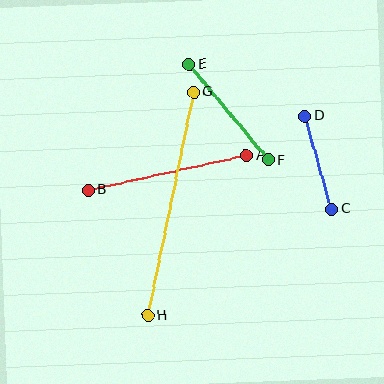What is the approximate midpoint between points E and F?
The midpoint is at approximately (229, 112) pixels.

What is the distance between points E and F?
The distance is approximately 124 pixels.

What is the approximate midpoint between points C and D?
The midpoint is at approximately (318, 163) pixels.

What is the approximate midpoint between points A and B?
The midpoint is at approximately (167, 173) pixels.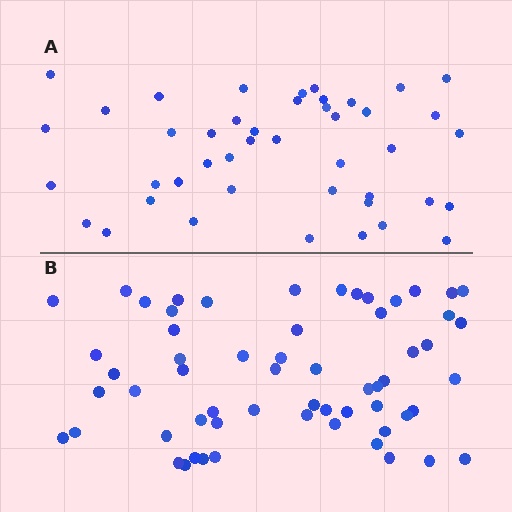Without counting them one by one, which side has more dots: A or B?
Region B (the bottom region) has more dots.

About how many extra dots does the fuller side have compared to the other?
Region B has approximately 15 more dots than region A.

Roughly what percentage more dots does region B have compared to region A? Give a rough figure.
About 35% more.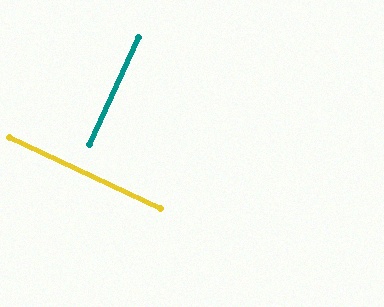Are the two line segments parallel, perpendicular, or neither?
Perpendicular — they meet at approximately 89°.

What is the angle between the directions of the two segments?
Approximately 89 degrees.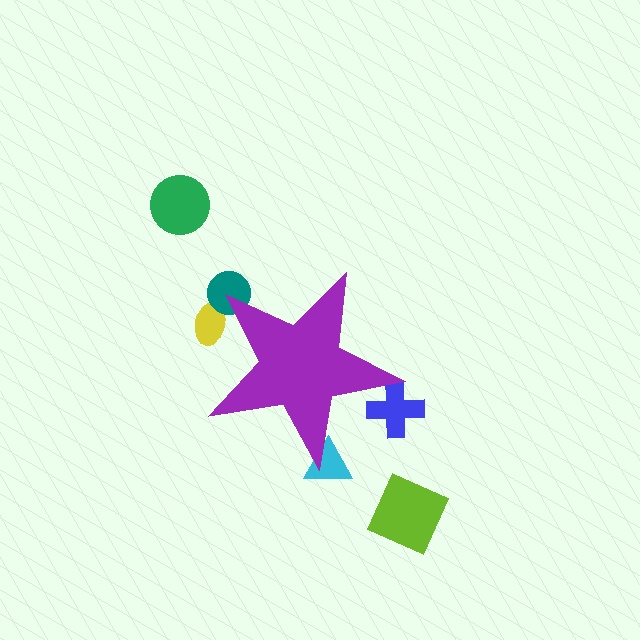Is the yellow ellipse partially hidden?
Yes, the yellow ellipse is partially hidden behind the purple star.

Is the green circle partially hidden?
No, the green circle is fully visible.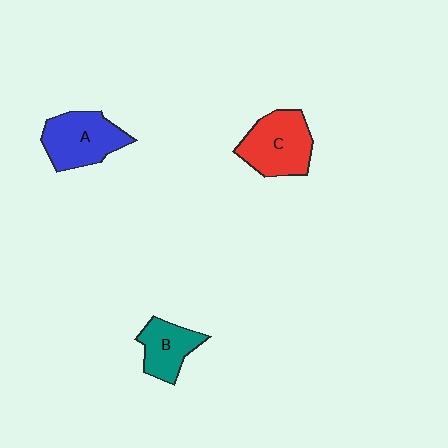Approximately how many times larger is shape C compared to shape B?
Approximately 1.4 times.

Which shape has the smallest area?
Shape B (teal).